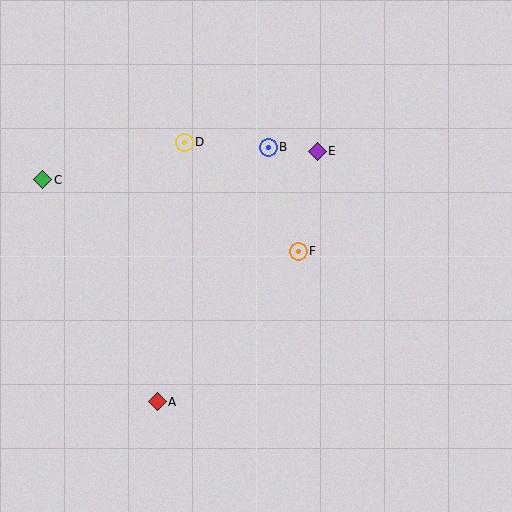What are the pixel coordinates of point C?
Point C is at (43, 180).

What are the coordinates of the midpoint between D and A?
The midpoint between D and A is at (171, 272).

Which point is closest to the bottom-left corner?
Point A is closest to the bottom-left corner.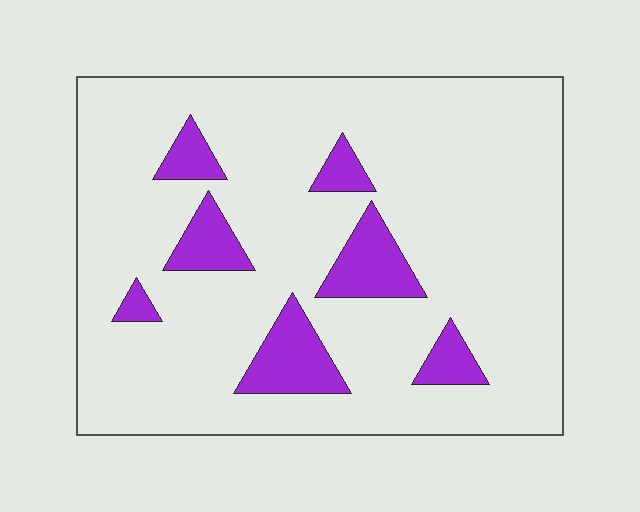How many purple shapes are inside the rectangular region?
7.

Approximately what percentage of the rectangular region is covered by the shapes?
Approximately 15%.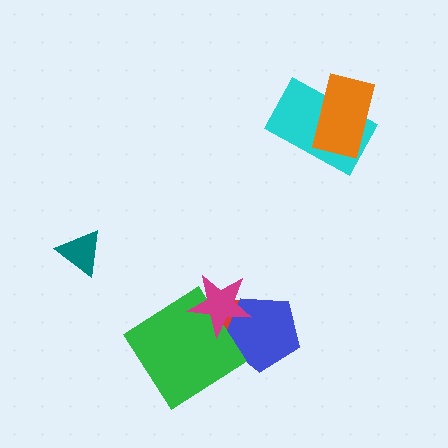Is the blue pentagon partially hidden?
Yes, it is partially covered by another shape.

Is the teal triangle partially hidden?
No, no other shape covers it.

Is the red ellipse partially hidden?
Yes, it is partially covered by another shape.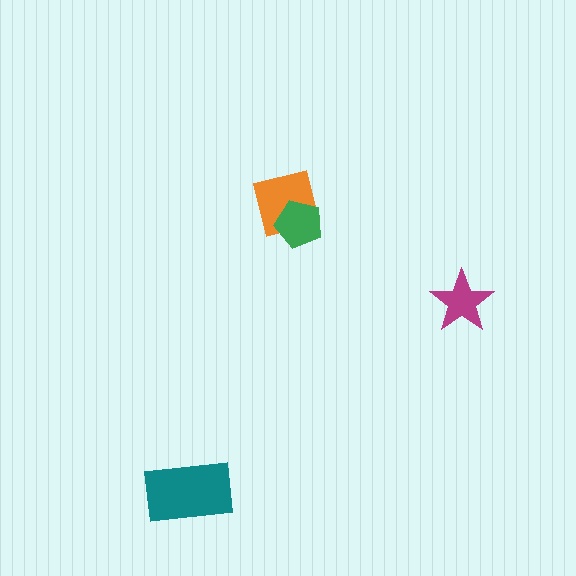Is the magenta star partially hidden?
No, no other shape covers it.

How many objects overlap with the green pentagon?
1 object overlaps with the green pentagon.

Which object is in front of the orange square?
The green pentagon is in front of the orange square.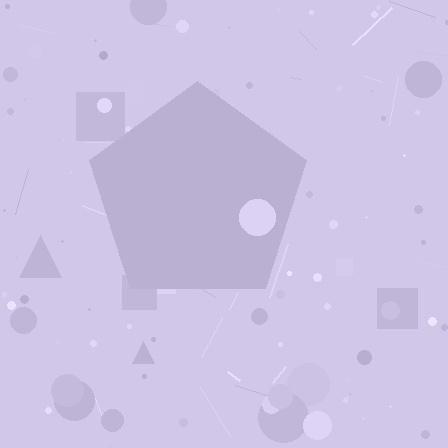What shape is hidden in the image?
A pentagon is hidden in the image.